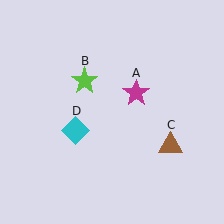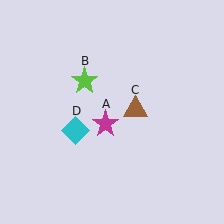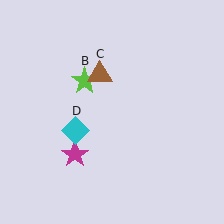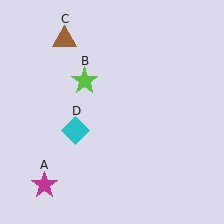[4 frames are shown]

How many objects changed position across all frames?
2 objects changed position: magenta star (object A), brown triangle (object C).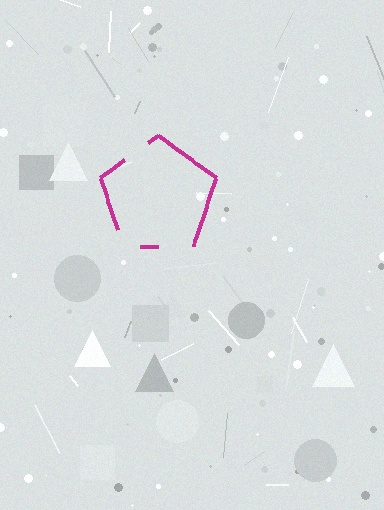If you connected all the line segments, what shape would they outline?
They would outline a pentagon.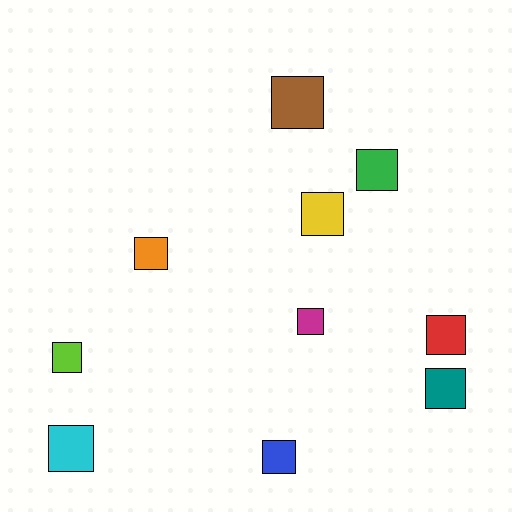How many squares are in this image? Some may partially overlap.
There are 10 squares.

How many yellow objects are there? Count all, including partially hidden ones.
There is 1 yellow object.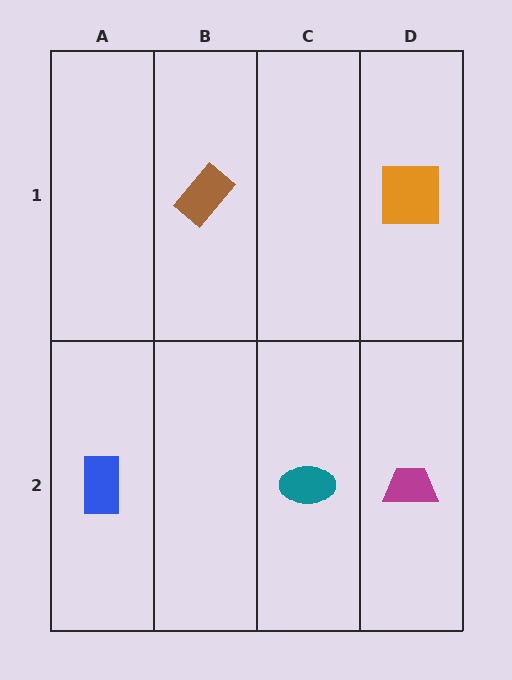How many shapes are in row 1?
2 shapes.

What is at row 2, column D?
A magenta trapezoid.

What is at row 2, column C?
A teal ellipse.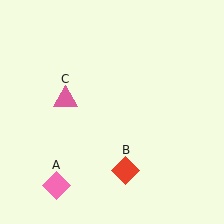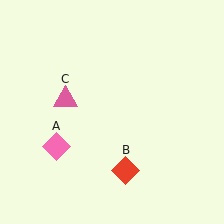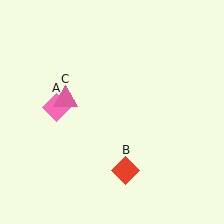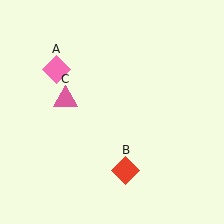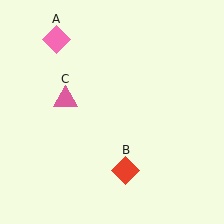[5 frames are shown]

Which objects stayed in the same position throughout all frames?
Red diamond (object B) and pink triangle (object C) remained stationary.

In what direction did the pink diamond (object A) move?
The pink diamond (object A) moved up.